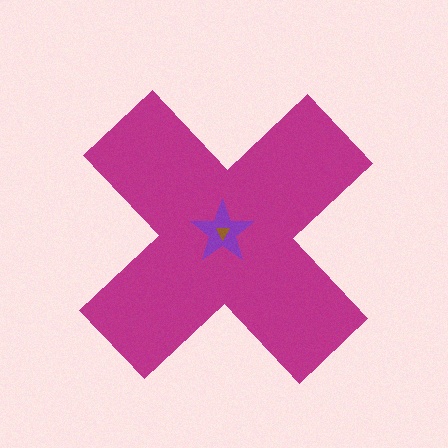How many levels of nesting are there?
3.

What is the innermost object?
The brown triangle.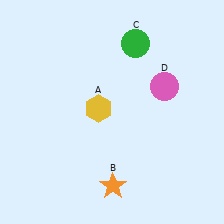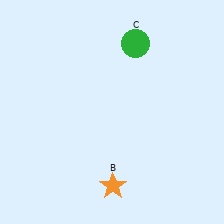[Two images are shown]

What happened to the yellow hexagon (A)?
The yellow hexagon (A) was removed in Image 2. It was in the top-left area of Image 1.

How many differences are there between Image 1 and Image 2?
There are 2 differences between the two images.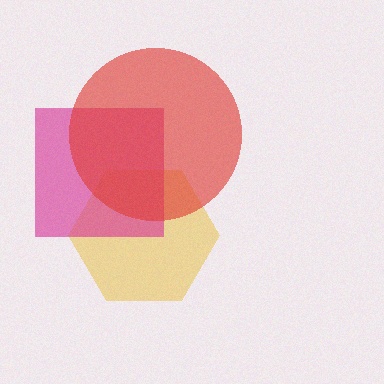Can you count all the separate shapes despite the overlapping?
Yes, there are 3 separate shapes.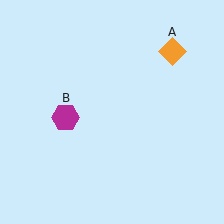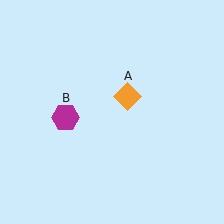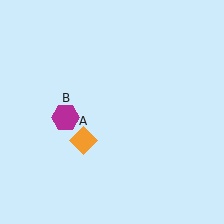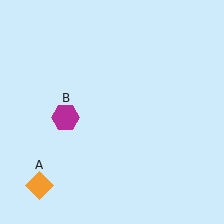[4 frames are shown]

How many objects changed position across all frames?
1 object changed position: orange diamond (object A).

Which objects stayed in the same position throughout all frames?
Magenta hexagon (object B) remained stationary.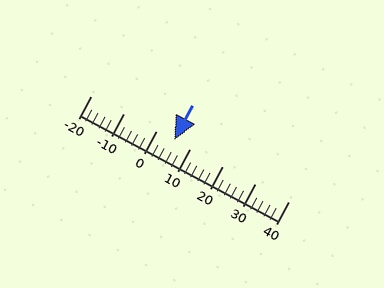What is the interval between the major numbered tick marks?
The major tick marks are spaced 10 units apart.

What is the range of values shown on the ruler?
The ruler shows values from -20 to 40.